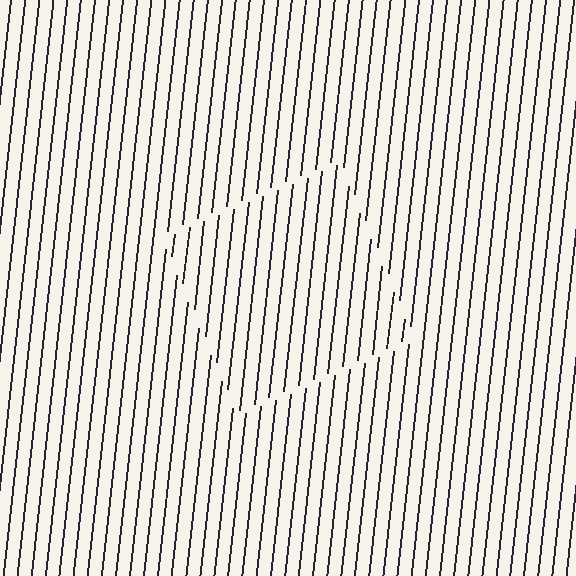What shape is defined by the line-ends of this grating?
An illusory square. The interior of the shape contains the same grating, shifted by half a period — the contour is defined by the phase discontinuity where line-ends from the inner and outer gratings abut.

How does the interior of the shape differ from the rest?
The interior of the shape contains the same grating, shifted by half a period — the contour is defined by the phase discontinuity where line-ends from the inner and outer gratings abut.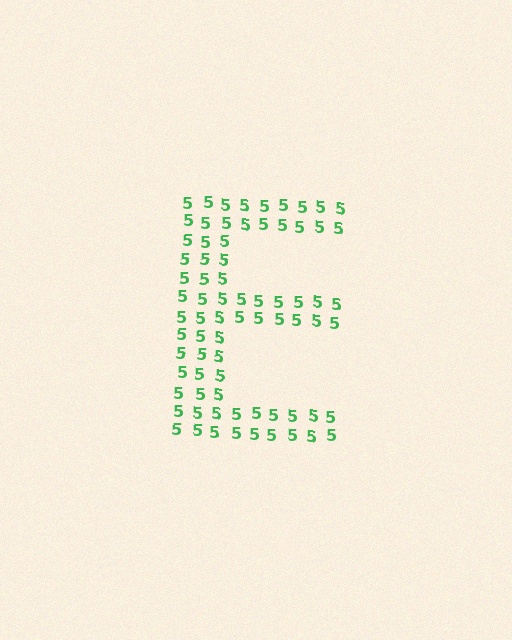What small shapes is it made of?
It is made of small digit 5's.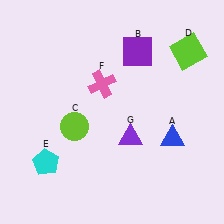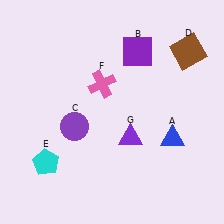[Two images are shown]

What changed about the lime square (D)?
In Image 1, D is lime. In Image 2, it changed to brown.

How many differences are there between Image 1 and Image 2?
There are 2 differences between the two images.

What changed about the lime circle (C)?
In Image 1, C is lime. In Image 2, it changed to purple.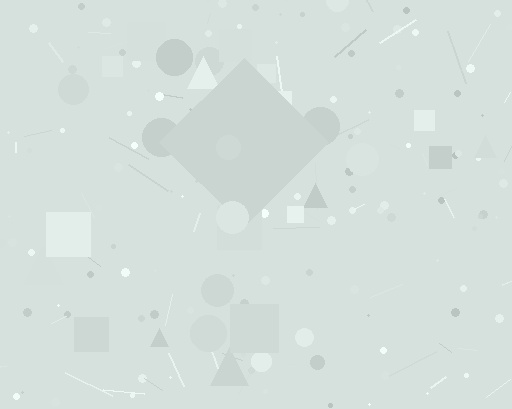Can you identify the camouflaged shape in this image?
The camouflaged shape is a diamond.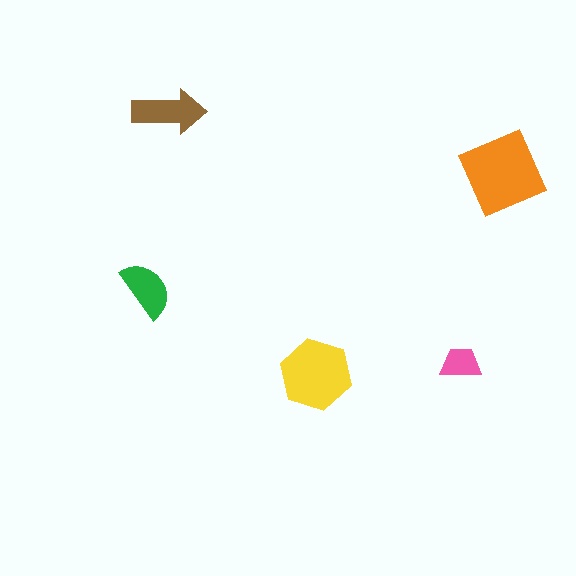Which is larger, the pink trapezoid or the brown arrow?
The brown arrow.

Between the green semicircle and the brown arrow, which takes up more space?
The brown arrow.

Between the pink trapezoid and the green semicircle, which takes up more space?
The green semicircle.